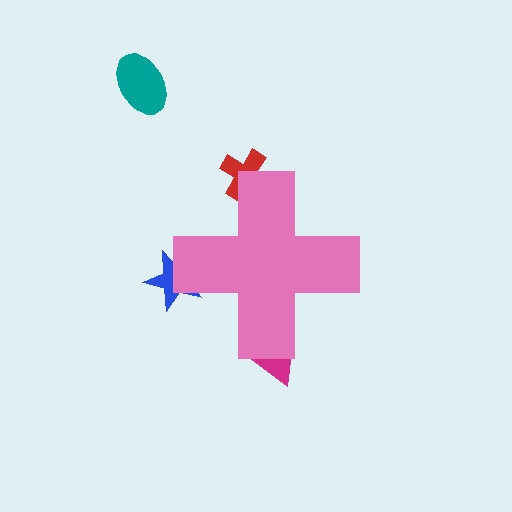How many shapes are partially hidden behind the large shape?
3 shapes are partially hidden.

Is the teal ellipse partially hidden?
No, the teal ellipse is fully visible.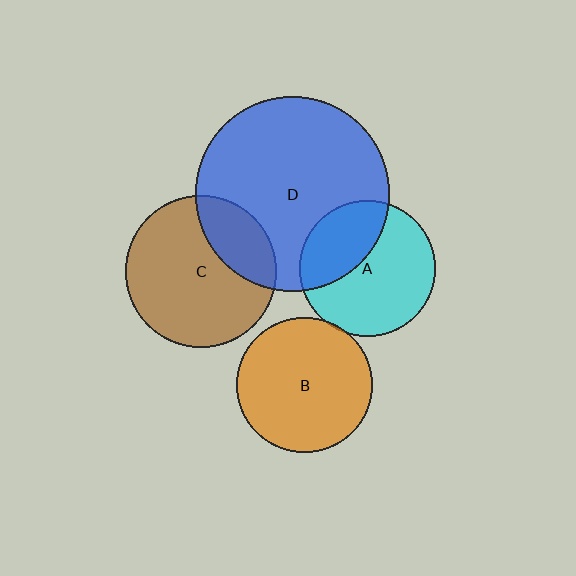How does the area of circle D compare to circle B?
Approximately 2.1 times.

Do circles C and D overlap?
Yes.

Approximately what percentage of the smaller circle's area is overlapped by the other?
Approximately 25%.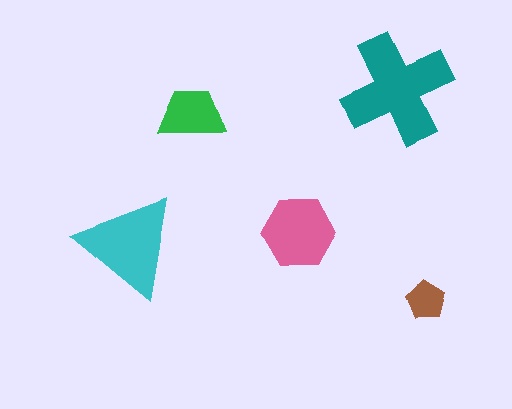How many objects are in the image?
There are 5 objects in the image.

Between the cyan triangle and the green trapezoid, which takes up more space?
The cyan triangle.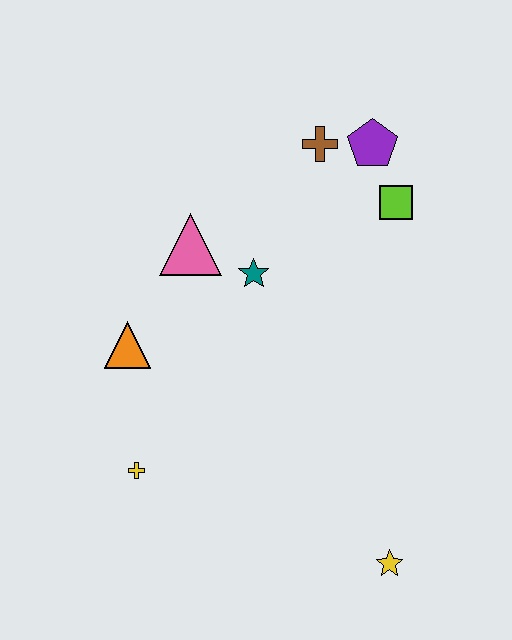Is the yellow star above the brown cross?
No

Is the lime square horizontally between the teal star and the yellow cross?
No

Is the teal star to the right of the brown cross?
No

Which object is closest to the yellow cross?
The orange triangle is closest to the yellow cross.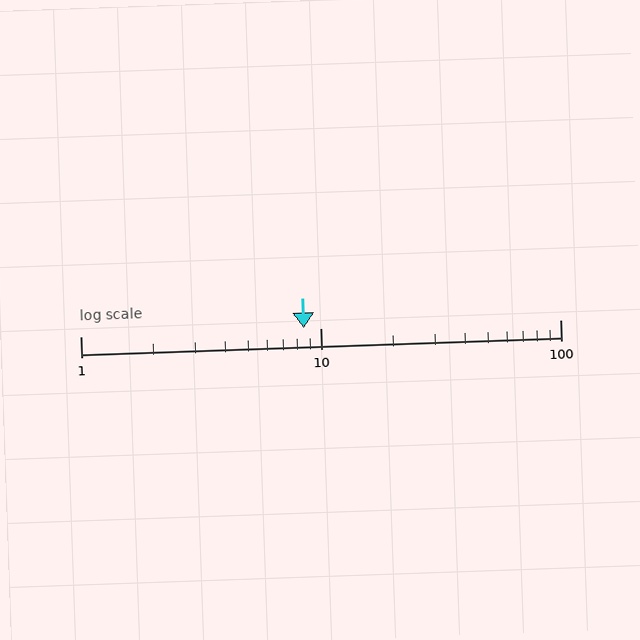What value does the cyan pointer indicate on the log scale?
The pointer indicates approximately 8.5.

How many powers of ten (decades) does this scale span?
The scale spans 2 decades, from 1 to 100.